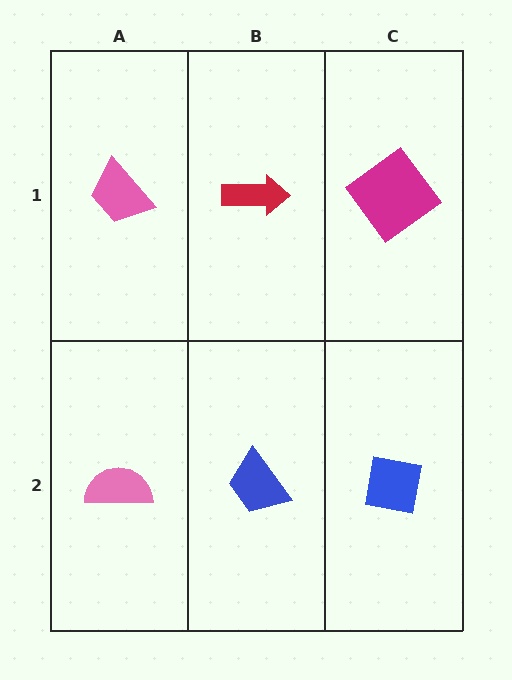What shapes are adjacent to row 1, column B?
A blue trapezoid (row 2, column B), a pink trapezoid (row 1, column A), a magenta diamond (row 1, column C).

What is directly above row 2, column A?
A pink trapezoid.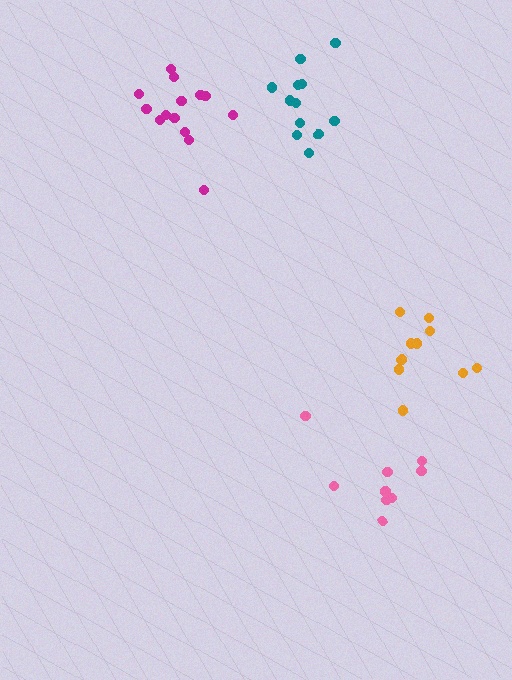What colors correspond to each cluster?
The clusters are colored: magenta, orange, pink, teal.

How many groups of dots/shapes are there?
There are 4 groups.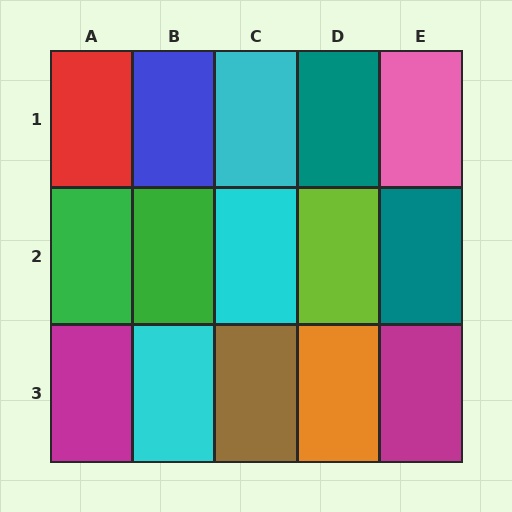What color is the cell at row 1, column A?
Red.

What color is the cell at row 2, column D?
Lime.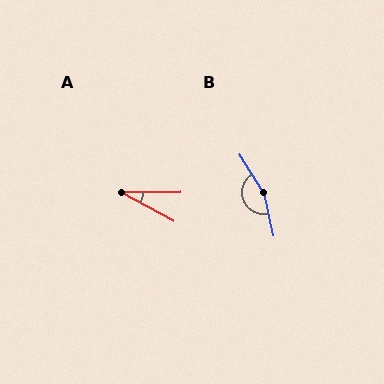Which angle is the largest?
B, at approximately 161 degrees.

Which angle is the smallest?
A, at approximately 28 degrees.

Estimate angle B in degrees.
Approximately 161 degrees.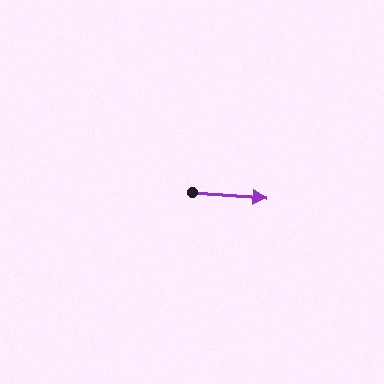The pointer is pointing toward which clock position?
Roughly 3 o'clock.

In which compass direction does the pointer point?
East.